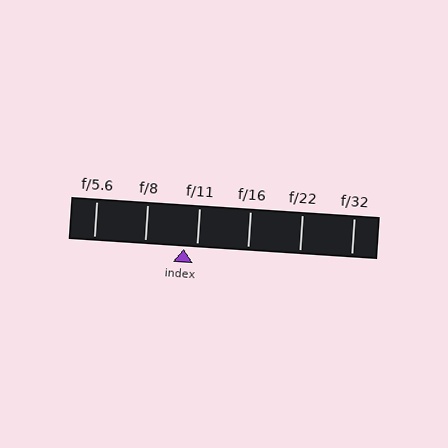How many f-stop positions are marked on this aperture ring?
There are 6 f-stop positions marked.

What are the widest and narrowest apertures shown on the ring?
The widest aperture shown is f/5.6 and the narrowest is f/32.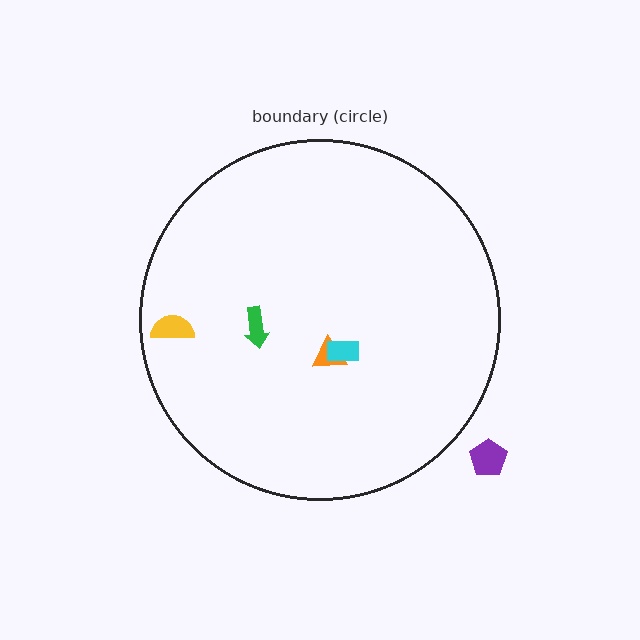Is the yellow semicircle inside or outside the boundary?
Inside.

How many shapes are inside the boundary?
4 inside, 1 outside.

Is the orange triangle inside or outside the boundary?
Inside.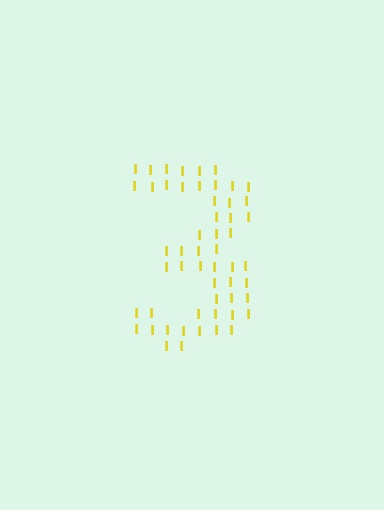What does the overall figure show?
The overall figure shows the digit 3.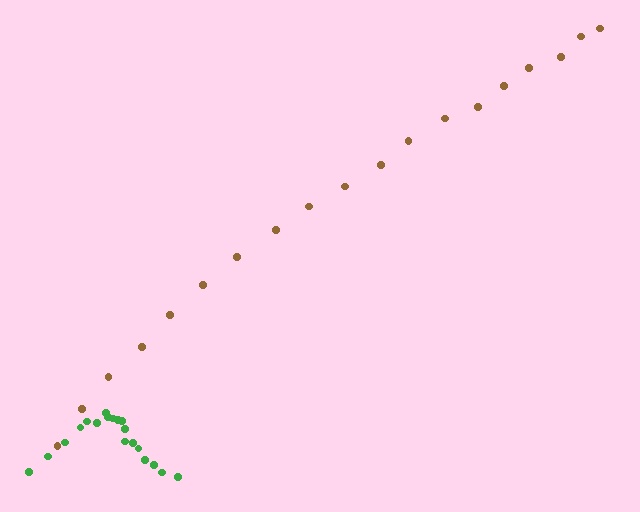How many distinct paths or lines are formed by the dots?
There are 2 distinct paths.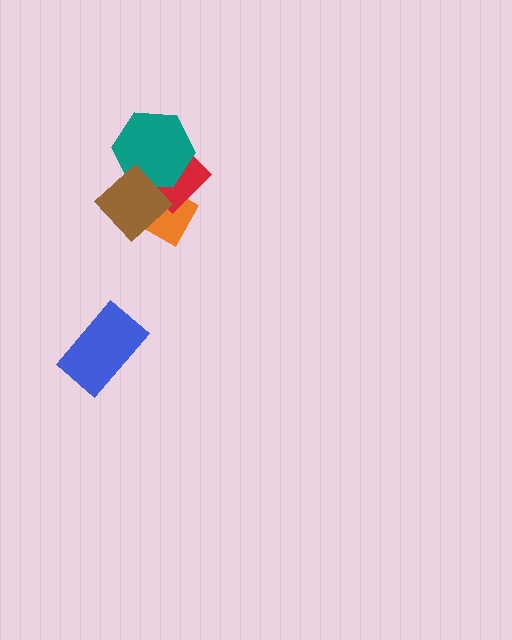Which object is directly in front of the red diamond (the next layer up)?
The teal hexagon is directly in front of the red diamond.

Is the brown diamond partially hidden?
No, no other shape covers it.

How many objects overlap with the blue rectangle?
0 objects overlap with the blue rectangle.